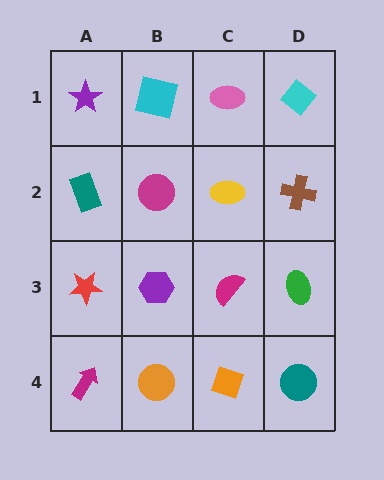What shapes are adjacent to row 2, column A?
A purple star (row 1, column A), a red star (row 3, column A), a magenta circle (row 2, column B).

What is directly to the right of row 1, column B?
A pink ellipse.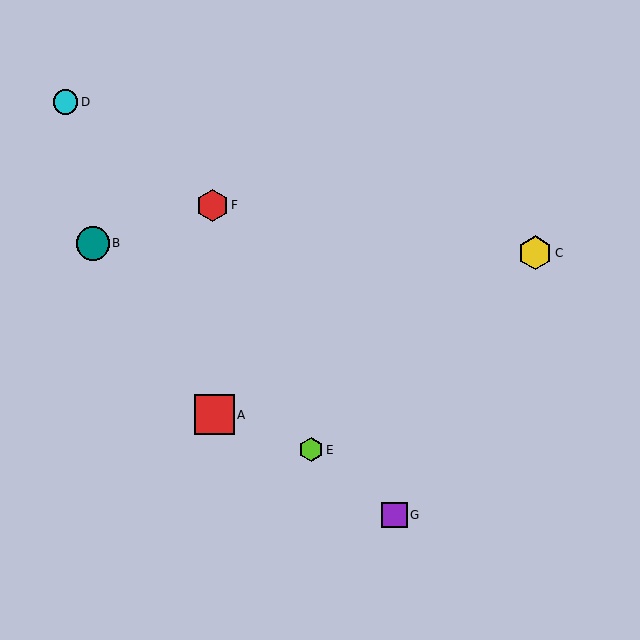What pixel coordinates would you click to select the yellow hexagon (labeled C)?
Click at (535, 253) to select the yellow hexagon C.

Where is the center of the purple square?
The center of the purple square is at (394, 515).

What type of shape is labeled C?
Shape C is a yellow hexagon.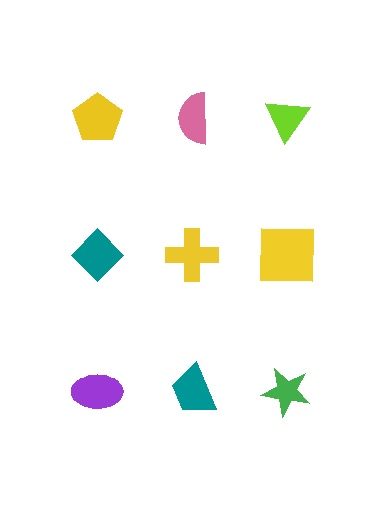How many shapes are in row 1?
3 shapes.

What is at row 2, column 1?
A teal diamond.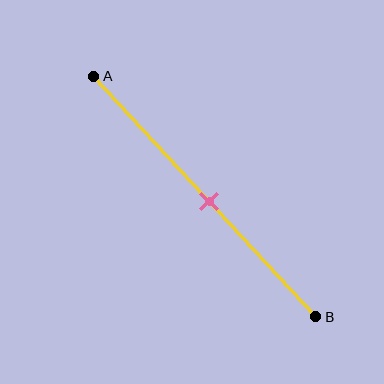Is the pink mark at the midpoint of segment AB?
Yes, the mark is approximately at the midpoint.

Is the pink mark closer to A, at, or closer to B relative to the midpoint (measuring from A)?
The pink mark is approximately at the midpoint of segment AB.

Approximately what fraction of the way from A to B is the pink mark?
The pink mark is approximately 50% of the way from A to B.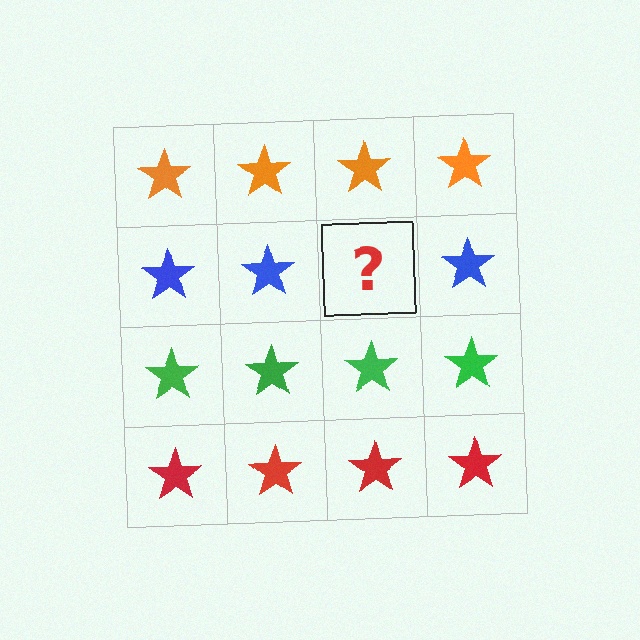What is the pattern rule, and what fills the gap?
The rule is that each row has a consistent color. The gap should be filled with a blue star.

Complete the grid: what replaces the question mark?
The question mark should be replaced with a blue star.